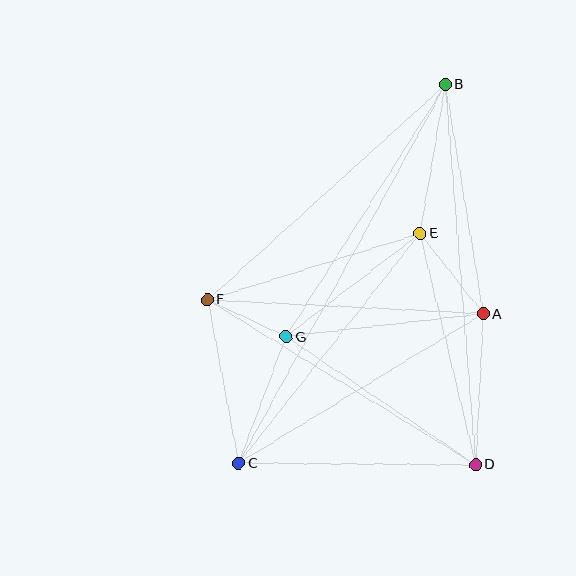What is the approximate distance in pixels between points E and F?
The distance between E and F is approximately 223 pixels.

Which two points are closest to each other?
Points F and G are closest to each other.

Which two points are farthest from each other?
Points B and C are farthest from each other.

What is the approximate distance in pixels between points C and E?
The distance between C and E is approximately 293 pixels.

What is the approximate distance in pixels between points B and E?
The distance between B and E is approximately 151 pixels.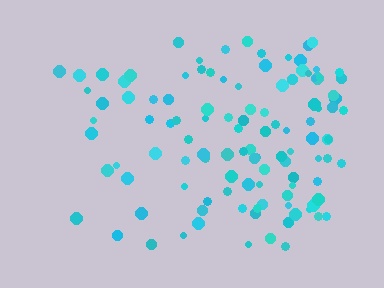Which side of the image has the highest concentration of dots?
The right.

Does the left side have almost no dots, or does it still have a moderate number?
Still a moderate number, just noticeably fewer than the right.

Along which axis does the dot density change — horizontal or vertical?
Horizontal.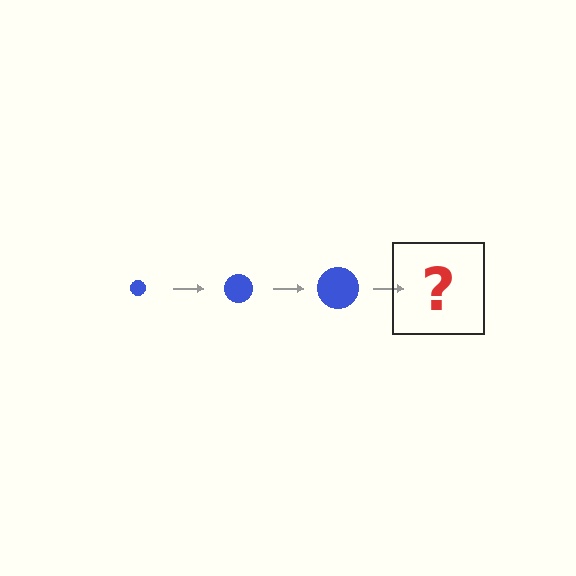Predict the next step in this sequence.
The next step is a blue circle, larger than the previous one.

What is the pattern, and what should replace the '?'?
The pattern is that the circle gets progressively larger each step. The '?' should be a blue circle, larger than the previous one.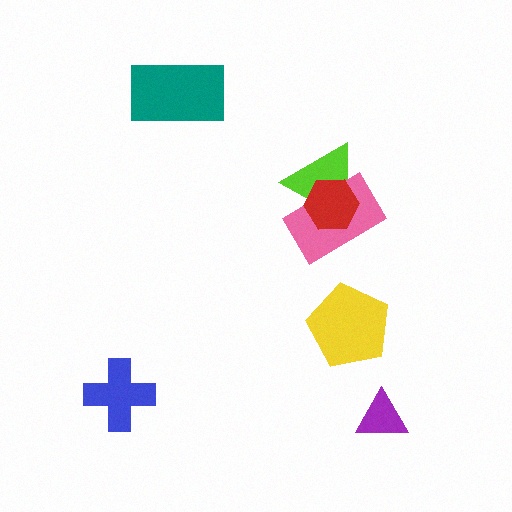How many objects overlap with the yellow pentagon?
0 objects overlap with the yellow pentagon.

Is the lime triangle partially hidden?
Yes, it is partially covered by another shape.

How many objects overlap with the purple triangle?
0 objects overlap with the purple triangle.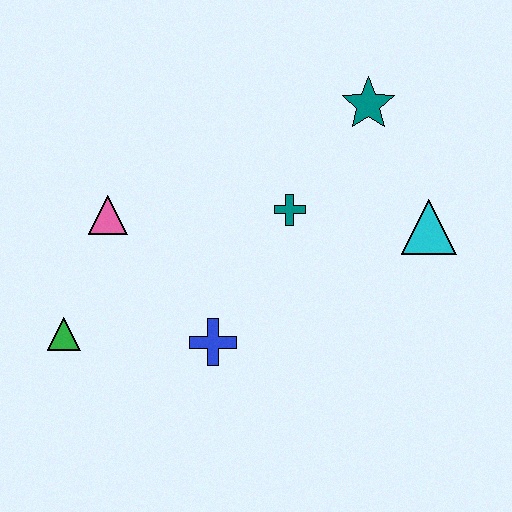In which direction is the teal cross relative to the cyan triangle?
The teal cross is to the left of the cyan triangle.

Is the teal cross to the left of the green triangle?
No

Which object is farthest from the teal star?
The green triangle is farthest from the teal star.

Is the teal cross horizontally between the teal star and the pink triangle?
Yes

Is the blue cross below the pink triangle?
Yes